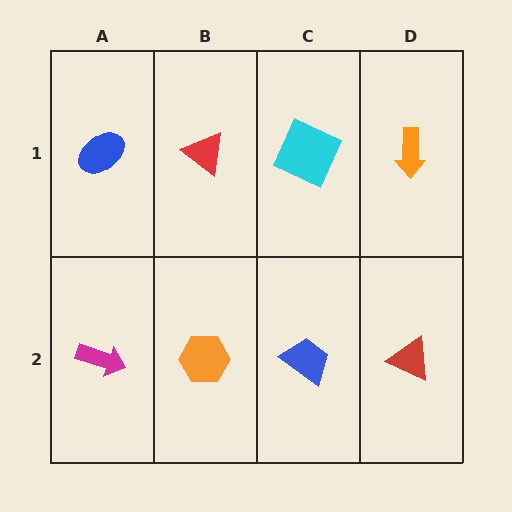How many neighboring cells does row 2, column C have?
3.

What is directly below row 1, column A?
A magenta arrow.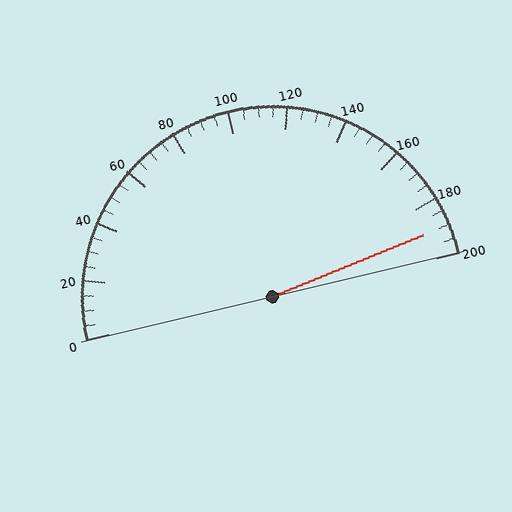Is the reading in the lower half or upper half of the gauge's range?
The reading is in the upper half of the range (0 to 200).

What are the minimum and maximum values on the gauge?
The gauge ranges from 0 to 200.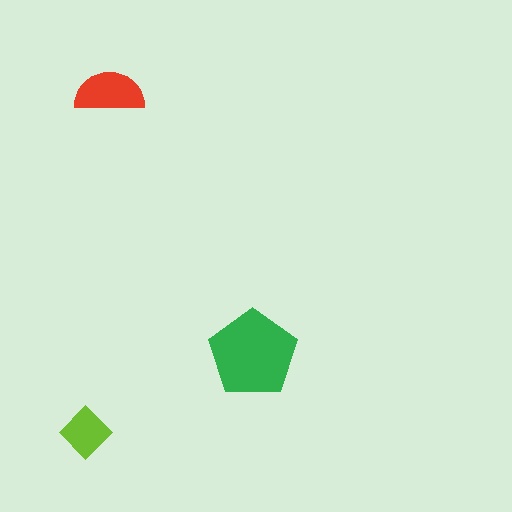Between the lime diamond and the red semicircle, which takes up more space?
The red semicircle.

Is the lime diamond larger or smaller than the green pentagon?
Smaller.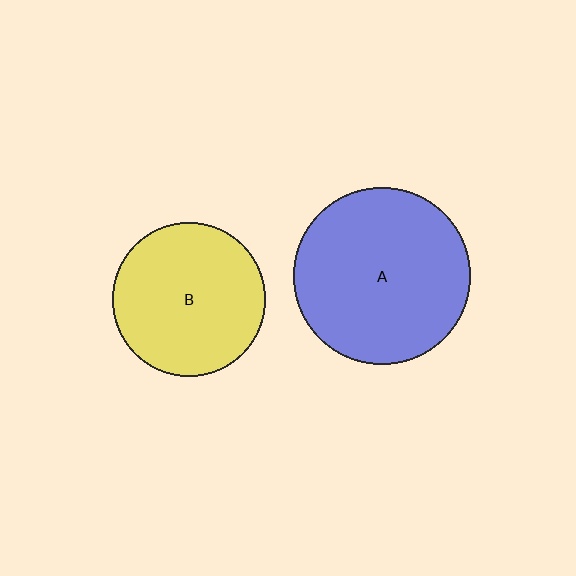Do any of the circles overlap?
No, none of the circles overlap.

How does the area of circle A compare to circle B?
Approximately 1.3 times.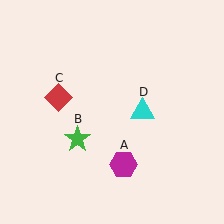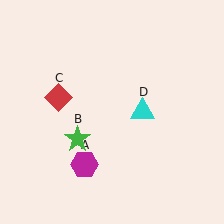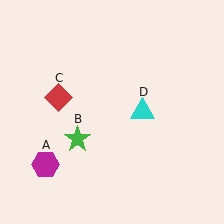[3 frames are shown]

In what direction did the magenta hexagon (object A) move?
The magenta hexagon (object A) moved left.